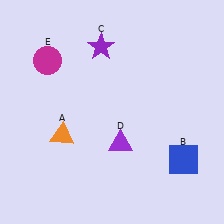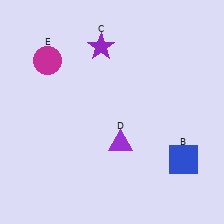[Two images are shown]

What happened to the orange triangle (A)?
The orange triangle (A) was removed in Image 2. It was in the bottom-left area of Image 1.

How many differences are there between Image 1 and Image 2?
There is 1 difference between the two images.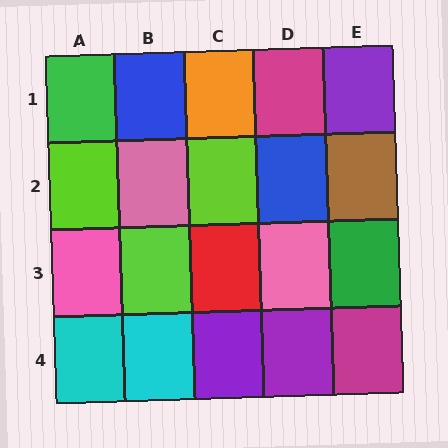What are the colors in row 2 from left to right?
Lime, pink, lime, blue, brown.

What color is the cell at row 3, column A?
Pink.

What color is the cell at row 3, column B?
Lime.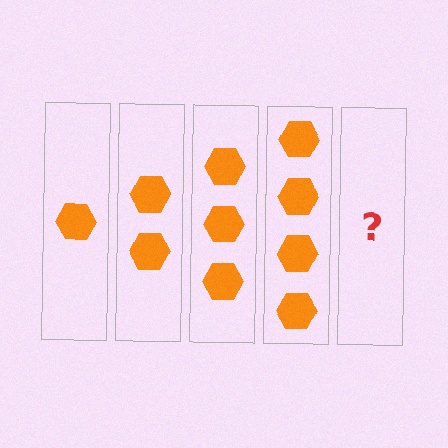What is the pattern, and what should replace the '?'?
The pattern is that each step adds one more hexagon. The '?' should be 5 hexagons.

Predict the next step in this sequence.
The next step is 5 hexagons.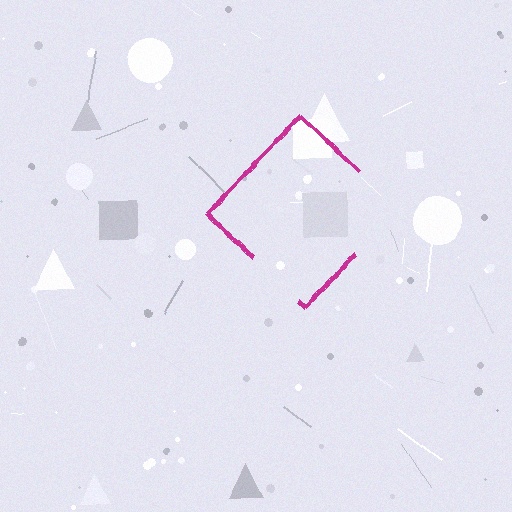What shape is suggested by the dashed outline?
The dashed outline suggests a diamond.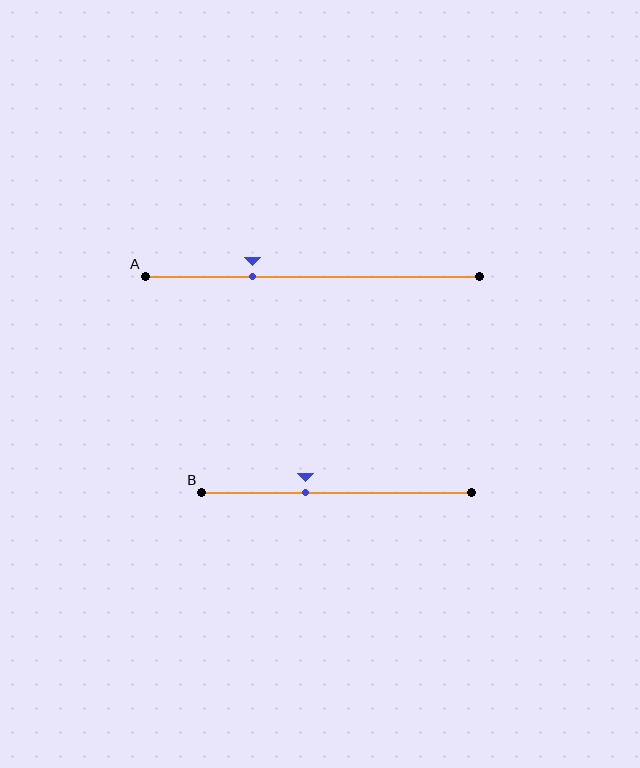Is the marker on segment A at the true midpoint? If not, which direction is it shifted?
No, the marker on segment A is shifted to the left by about 18% of the segment length.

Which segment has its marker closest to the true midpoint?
Segment B has its marker closest to the true midpoint.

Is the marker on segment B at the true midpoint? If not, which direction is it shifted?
No, the marker on segment B is shifted to the left by about 12% of the segment length.